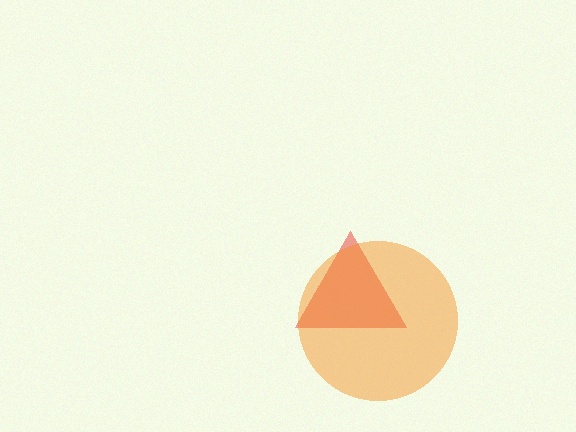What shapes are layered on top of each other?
The layered shapes are: a red triangle, an orange circle.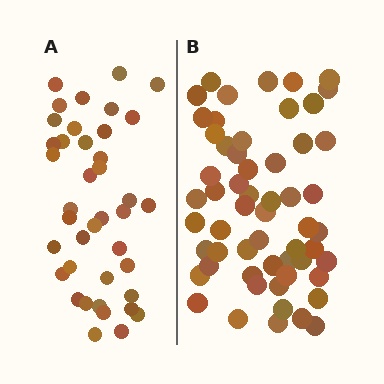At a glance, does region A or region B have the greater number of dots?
Region B (the right region) has more dots.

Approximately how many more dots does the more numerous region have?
Region B has approximately 15 more dots than region A.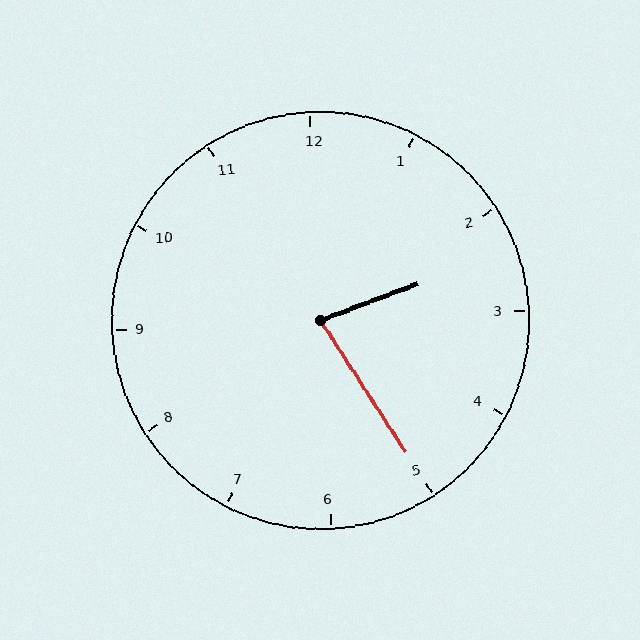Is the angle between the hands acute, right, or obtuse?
It is acute.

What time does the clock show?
2:25.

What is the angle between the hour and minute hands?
Approximately 78 degrees.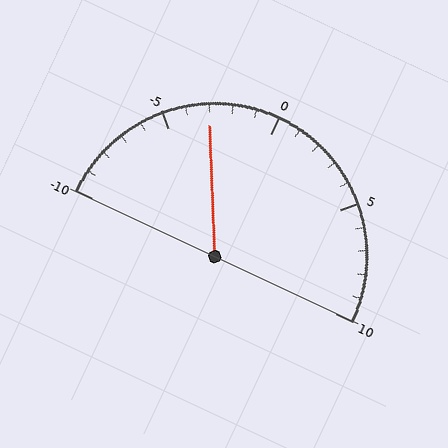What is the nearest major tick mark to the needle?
The nearest major tick mark is -5.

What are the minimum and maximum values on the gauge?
The gauge ranges from -10 to 10.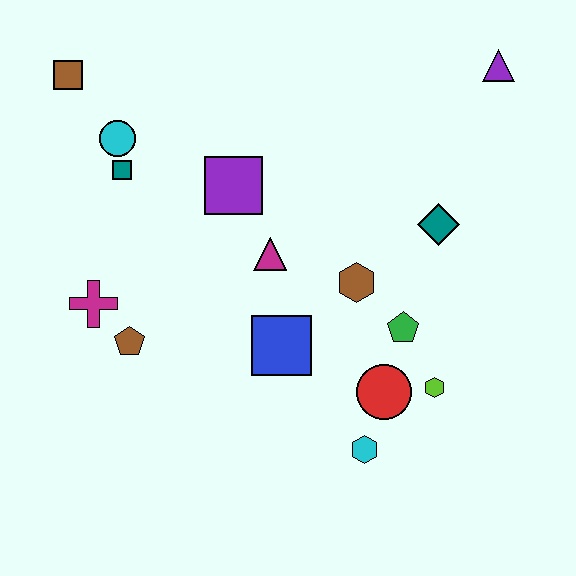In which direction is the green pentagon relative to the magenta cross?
The green pentagon is to the right of the magenta cross.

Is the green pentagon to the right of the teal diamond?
No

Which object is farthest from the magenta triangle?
The purple triangle is farthest from the magenta triangle.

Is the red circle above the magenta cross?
No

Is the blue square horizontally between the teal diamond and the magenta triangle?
Yes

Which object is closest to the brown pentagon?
The magenta cross is closest to the brown pentagon.